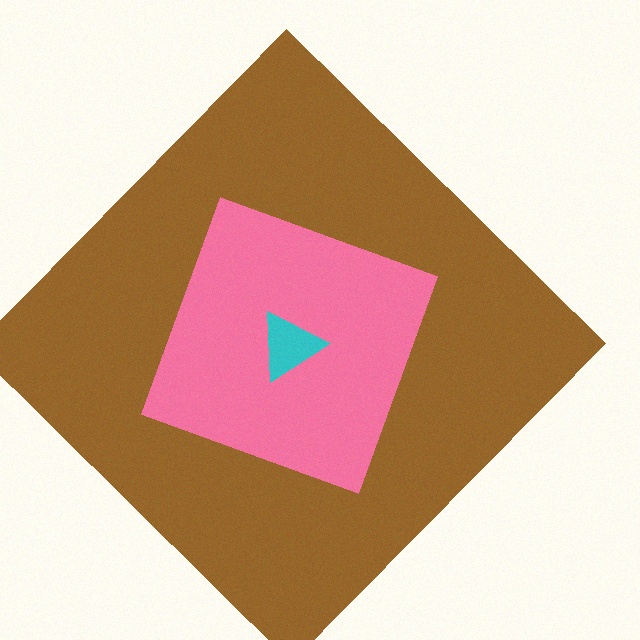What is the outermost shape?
The brown diamond.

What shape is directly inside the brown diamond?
The pink diamond.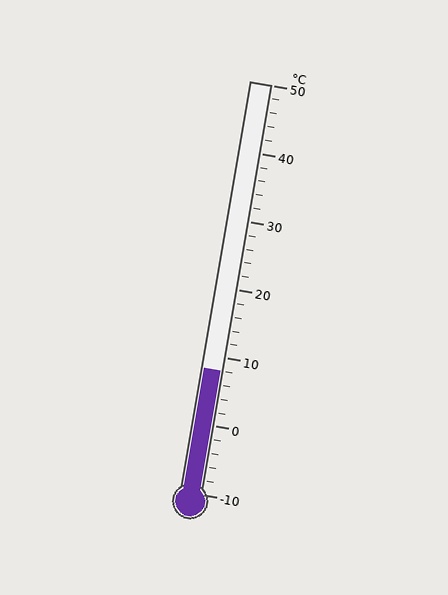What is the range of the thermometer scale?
The thermometer scale ranges from -10°C to 50°C.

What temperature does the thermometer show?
The thermometer shows approximately 8°C.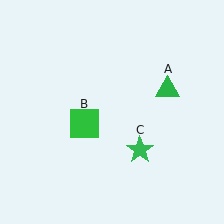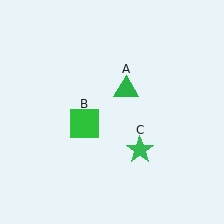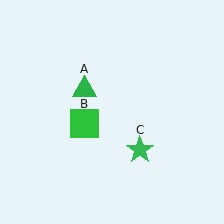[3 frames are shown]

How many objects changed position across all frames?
1 object changed position: green triangle (object A).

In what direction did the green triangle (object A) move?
The green triangle (object A) moved left.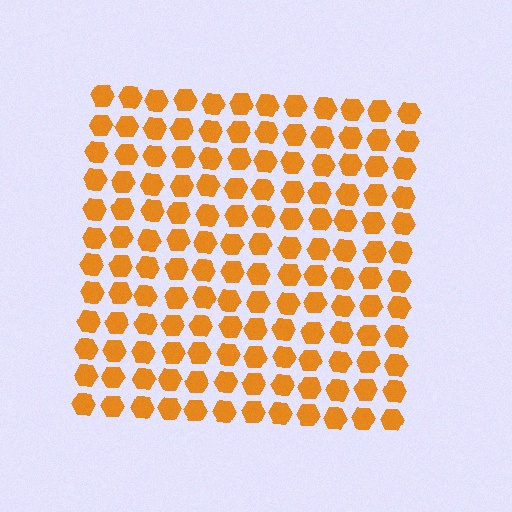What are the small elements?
The small elements are hexagons.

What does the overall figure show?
The overall figure shows a square.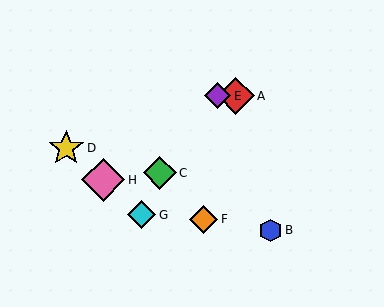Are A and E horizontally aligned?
Yes, both are at y≈96.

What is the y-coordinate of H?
Object H is at y≈180.